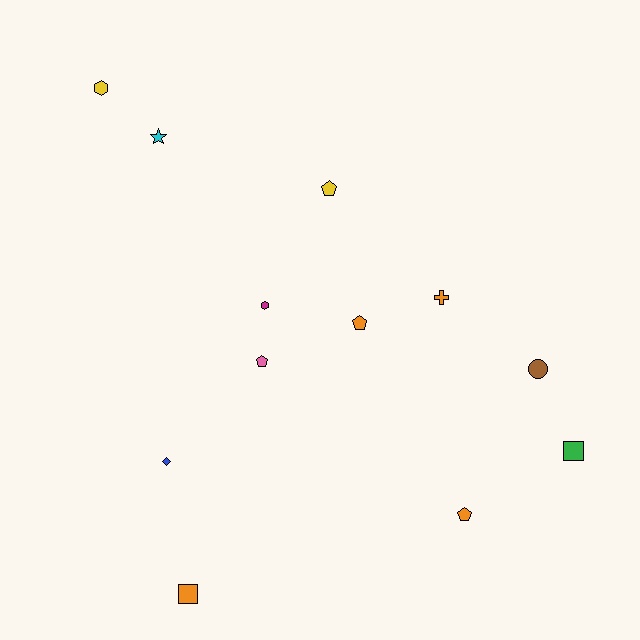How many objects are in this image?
There are 12 objects.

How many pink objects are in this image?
There is 1 pink object.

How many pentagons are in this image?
There are 4 pentagons.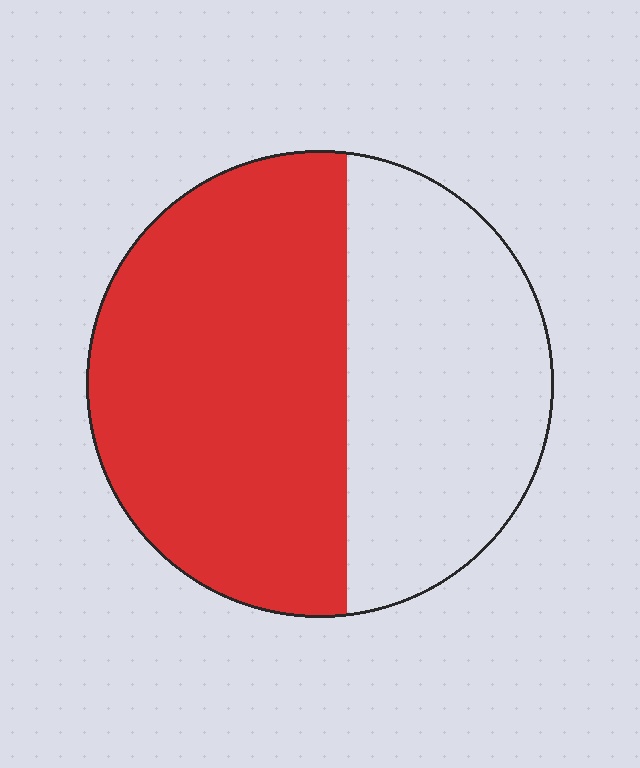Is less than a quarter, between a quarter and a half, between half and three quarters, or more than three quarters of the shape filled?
Between half and three quarters.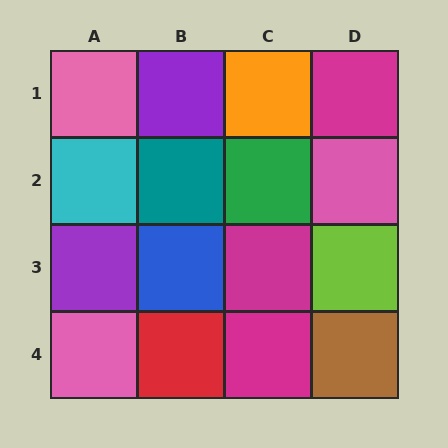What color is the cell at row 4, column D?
Brown.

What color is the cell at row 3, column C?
Magenta.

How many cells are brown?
1 cell is brown.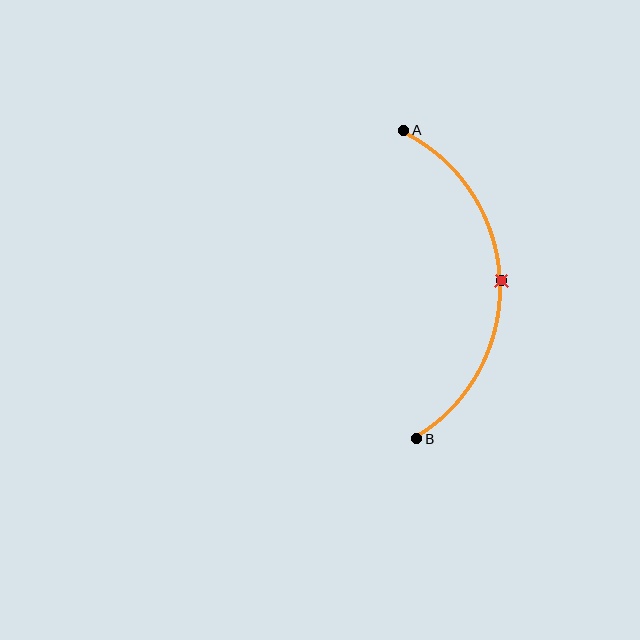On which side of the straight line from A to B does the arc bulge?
The arc bulges to the right of the straight line connecting A and B.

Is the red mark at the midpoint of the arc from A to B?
Yes. The red mark lies on the arc at equal arc-length from both A and B — it is the arc midpoint.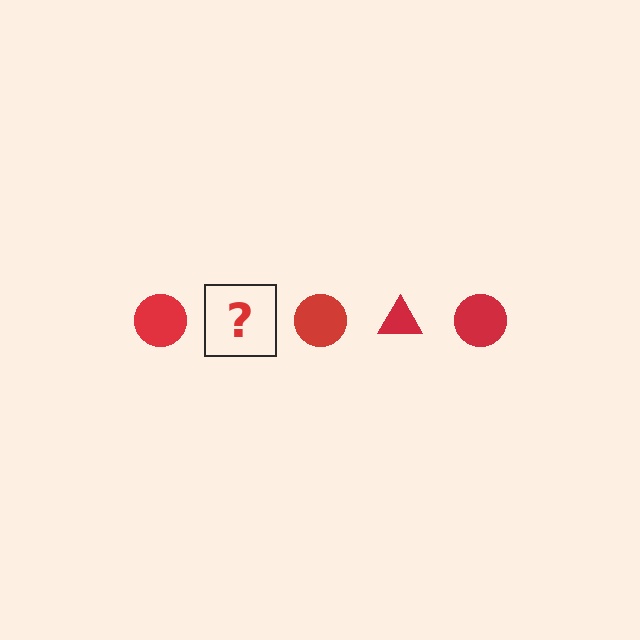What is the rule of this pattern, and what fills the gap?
The rule is that the pattern cycles through circle, triangle shapes in red. The gap should be filled with a red triangle.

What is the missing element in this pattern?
The missing element is a red triangle.